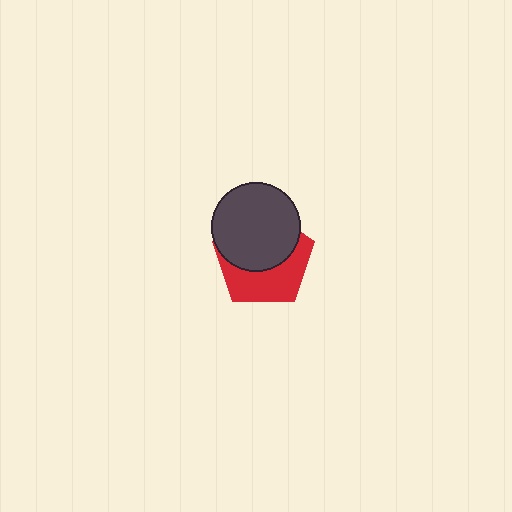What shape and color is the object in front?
The object in front is a dark gray circle.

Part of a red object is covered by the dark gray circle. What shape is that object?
It is a pentagon.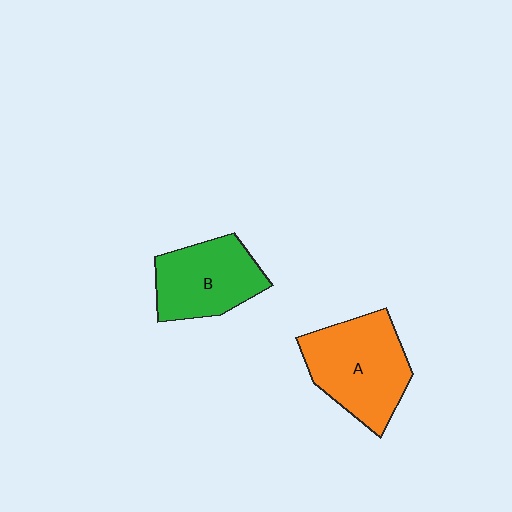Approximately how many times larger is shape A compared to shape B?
Approximately 1.2 times.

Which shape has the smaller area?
Shape B (green).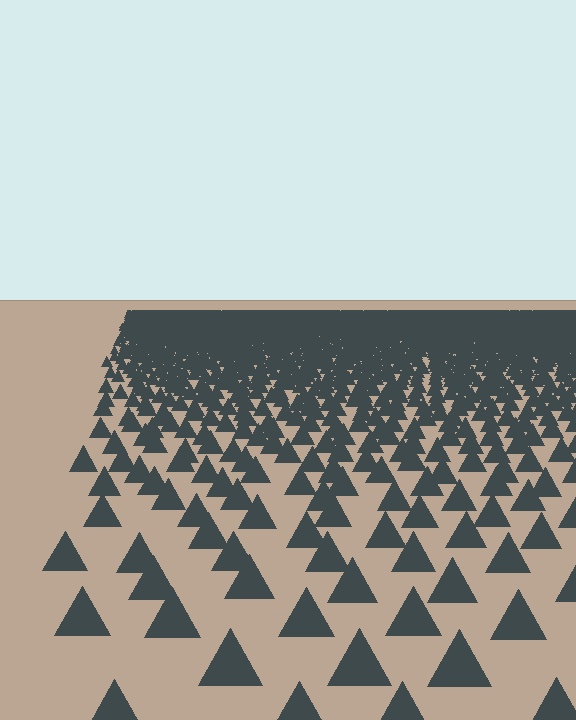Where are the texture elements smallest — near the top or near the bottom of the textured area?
Near the top.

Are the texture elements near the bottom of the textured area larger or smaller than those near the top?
Larger. Near the bottom, elements are closer to the viewer and appear at a bigger on-screen size.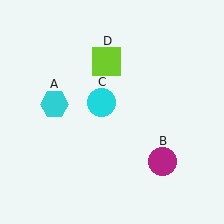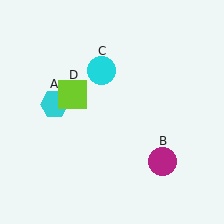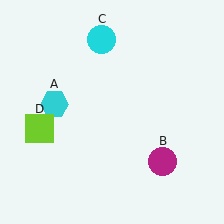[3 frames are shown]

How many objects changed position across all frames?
2 objects changed position: cyan circle (object C), lime square (object D).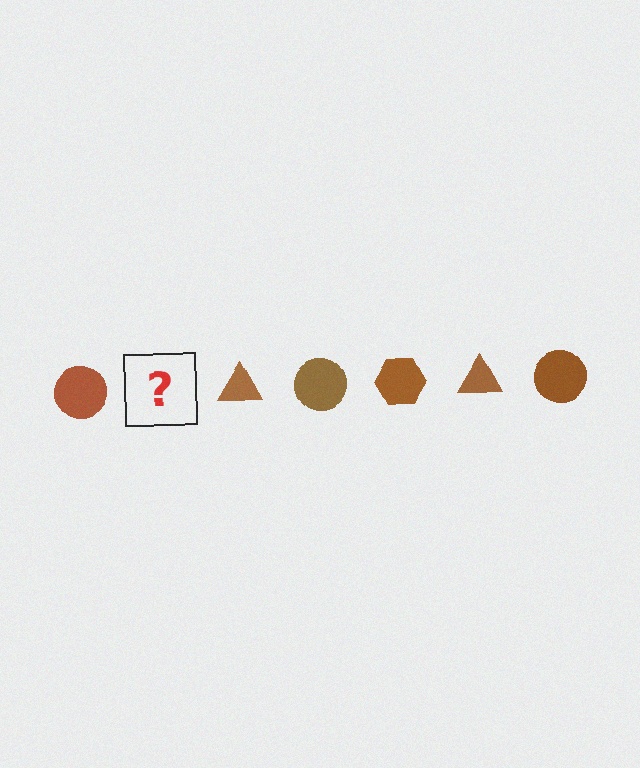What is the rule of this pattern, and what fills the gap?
The rule is that the pattern cycles through circle, hexagon, triangle shapes in brown. The gap should be filled with a brown hexagon.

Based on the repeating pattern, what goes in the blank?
The blank should be a brown hexagon.